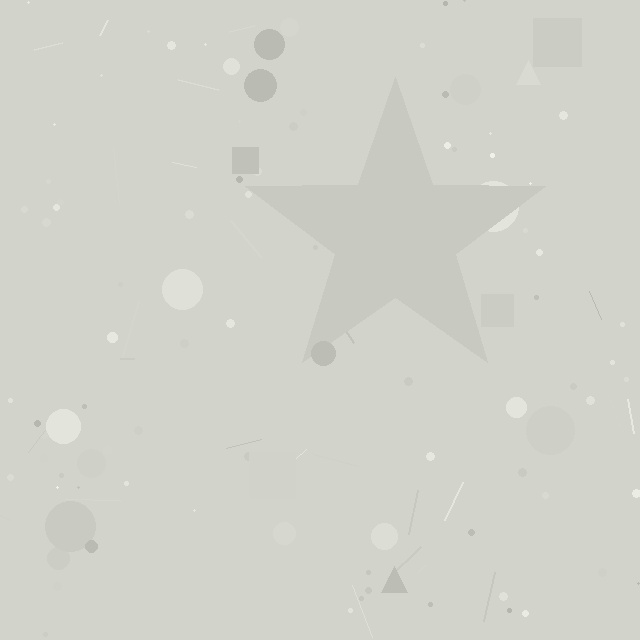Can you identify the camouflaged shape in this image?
The camouflaged shape is a star.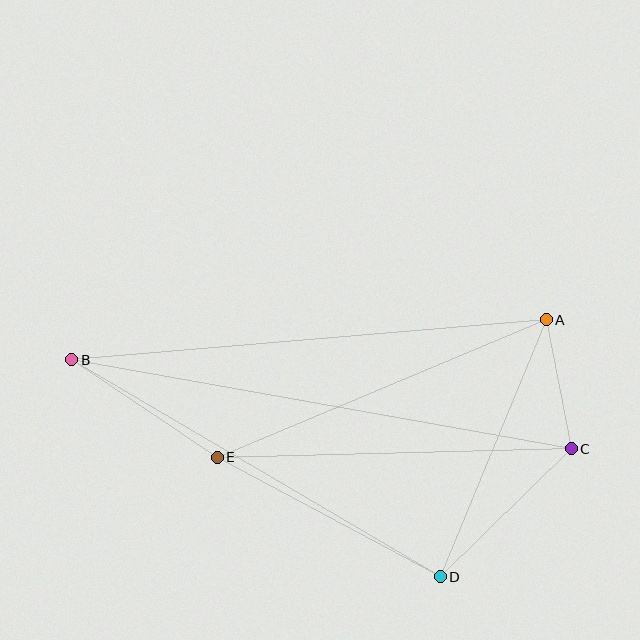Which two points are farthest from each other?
Points B and C are farthest from each other.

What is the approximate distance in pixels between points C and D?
The distance between C and D is approximately 183 pixels.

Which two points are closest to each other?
Points A and C are closest to each other.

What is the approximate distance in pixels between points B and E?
The distance between B and E is approximately 175 pixels.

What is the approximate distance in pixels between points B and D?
The distance between B and D is approximately 428 pixels.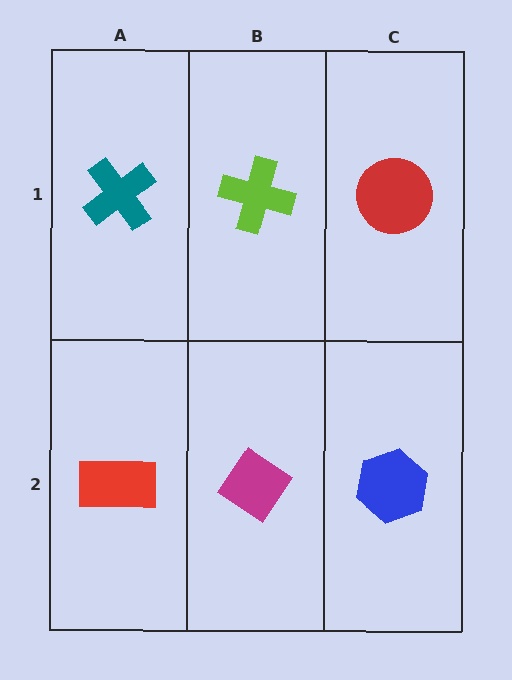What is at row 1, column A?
A teal cross.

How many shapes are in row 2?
3 shapes.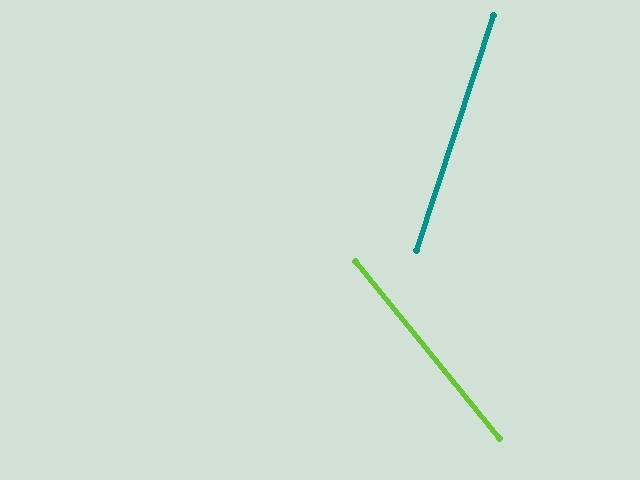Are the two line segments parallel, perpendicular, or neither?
Neither parallel nor perpendicular — they differ by about 57°.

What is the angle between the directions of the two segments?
Approximately 57 degrees.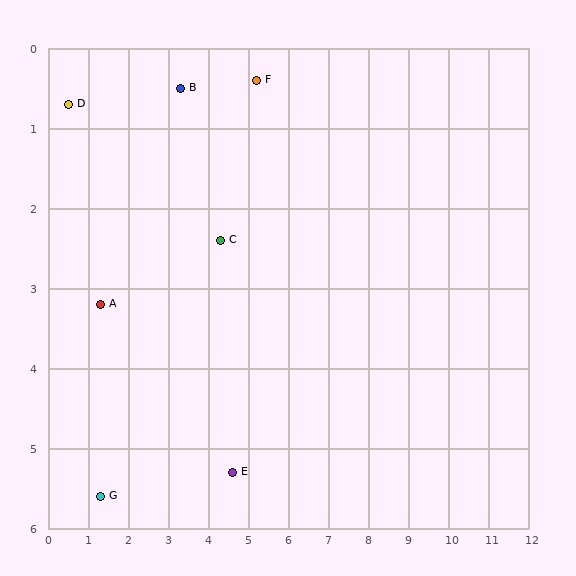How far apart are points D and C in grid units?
Points D and C are about 4.2 grid units apart.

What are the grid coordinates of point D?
Point D is at approximately (0.5, 0.7).